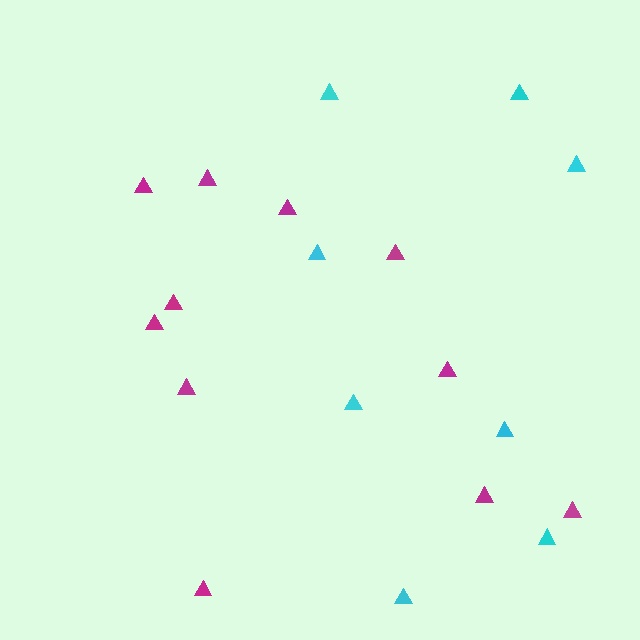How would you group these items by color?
There are 2 groups: one group of magenta triangles (11) and one group of cyan triangles (8).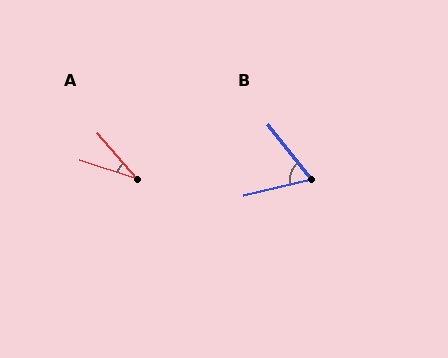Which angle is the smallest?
A, at approximately 32 degrees.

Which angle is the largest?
B, at approximately 66 degrees.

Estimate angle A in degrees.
Approximately 32 degrees.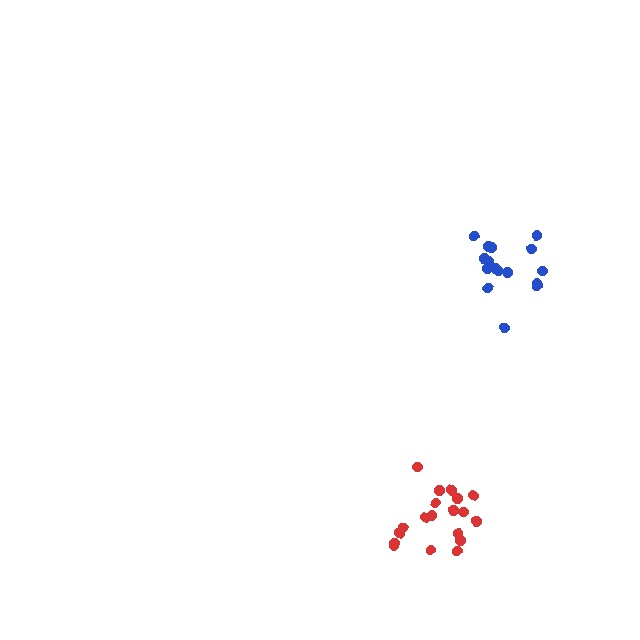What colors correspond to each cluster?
The clusters are colored: blue, red.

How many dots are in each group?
Group 1: 16 dots, Group 2: 19 dots (35 total).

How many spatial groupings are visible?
There are 2 spatial groupings.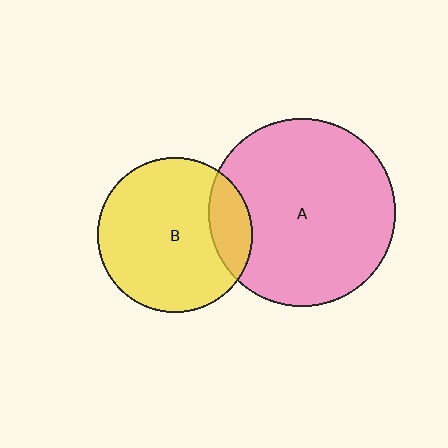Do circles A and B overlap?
Yes.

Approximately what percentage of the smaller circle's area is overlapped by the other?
Approximately 15%.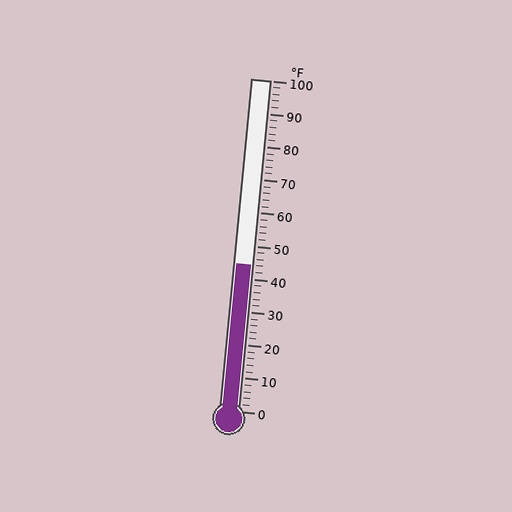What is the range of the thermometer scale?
The thermometer scale ranges from 0°F to 100°F.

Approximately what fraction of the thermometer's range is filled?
The thermometer is filled to approximately 45% of its range.